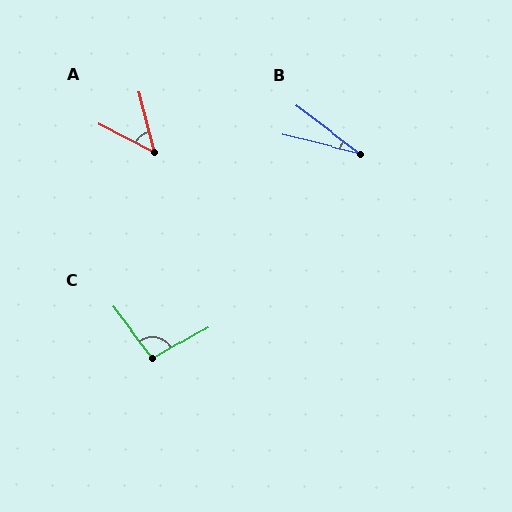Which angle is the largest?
C, at approximately 97 degrees.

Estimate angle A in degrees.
Approximately 49 degrees.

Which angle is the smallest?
B, at approximately 23 degrees.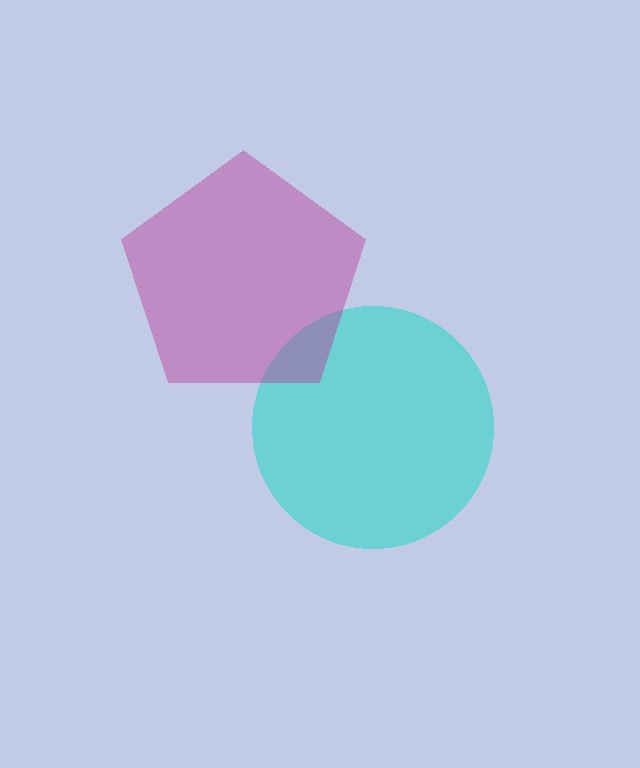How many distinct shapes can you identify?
There are 2 distinct shapes: a cyan circle, a magenta pentagon.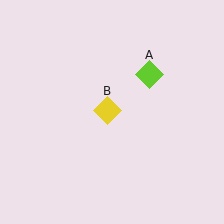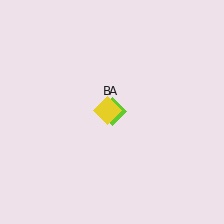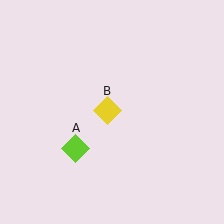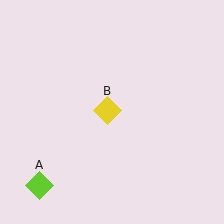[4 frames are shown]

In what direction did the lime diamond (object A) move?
The lime diamond (object A) moved down and to the left.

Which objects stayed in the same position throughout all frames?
Yellow diamond (object B) remained stationary.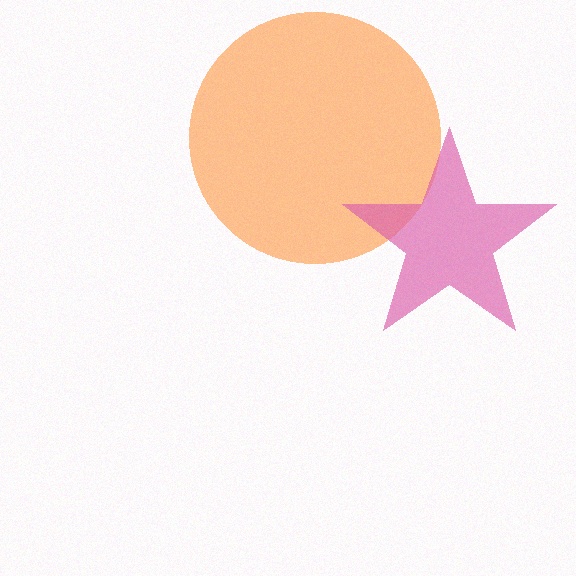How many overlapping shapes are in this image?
There are 2 overlapping shapes in the image.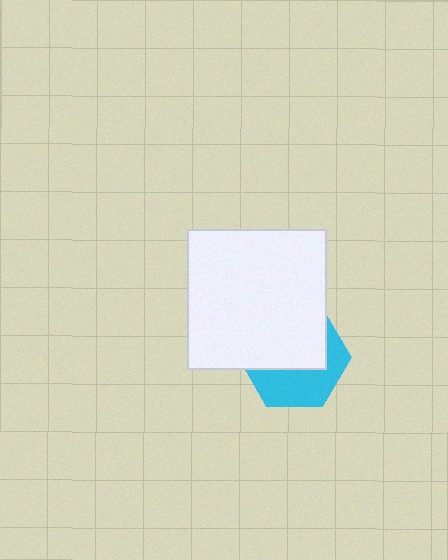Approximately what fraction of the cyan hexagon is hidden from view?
Roughly 56% of the cyan hexagon is hidden behind the white square.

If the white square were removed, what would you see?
You would see the complete cyan hexagon.